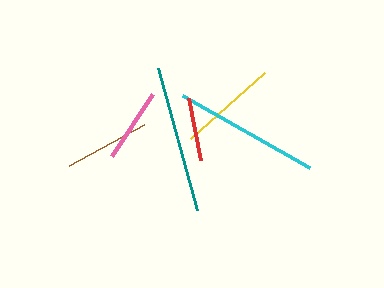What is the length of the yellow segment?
The yellow segment is approximately 100 pixels long.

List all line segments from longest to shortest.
From longest to shortest: teal, cyan, yellow, brown, pink, red.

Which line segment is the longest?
The teal line is the longest at approximately 147 pixels.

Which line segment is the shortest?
The red line is the shortest at approximately 62 pixels.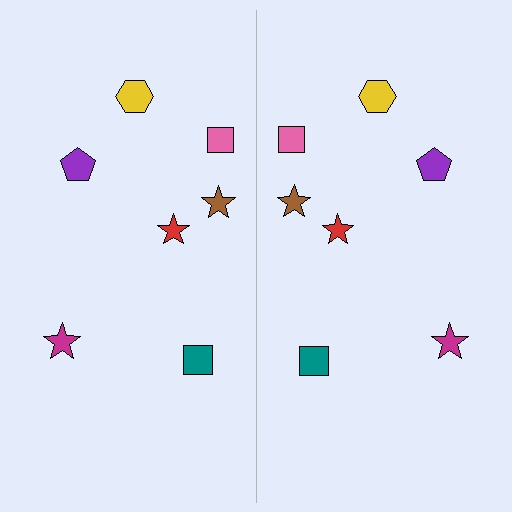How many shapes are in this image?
There are 14 shapes in this image.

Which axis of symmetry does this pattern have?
The pattern has a vertical axis of symmetry running through the center of the image.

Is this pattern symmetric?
Yes, this pattern has bilateral (reflection) symmetry.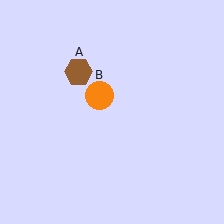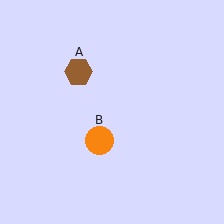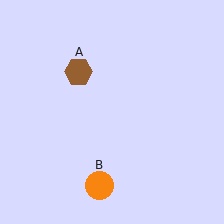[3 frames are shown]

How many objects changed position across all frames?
1 object changed position: orange circle (object B).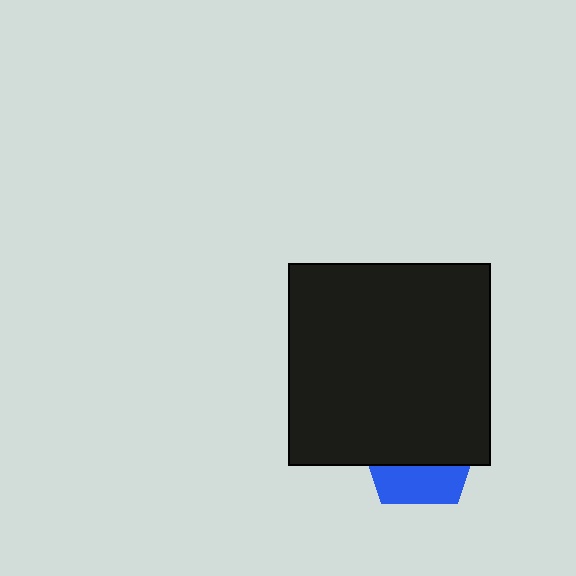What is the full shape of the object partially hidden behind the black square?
The partially hidden object is a blue pentagon.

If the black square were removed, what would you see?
You would see the complete blue pentagon.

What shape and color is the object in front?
The object in front is a black square.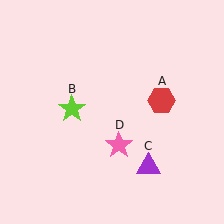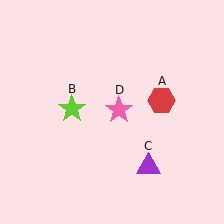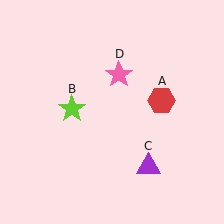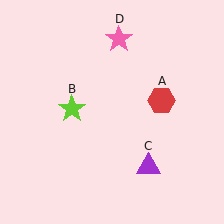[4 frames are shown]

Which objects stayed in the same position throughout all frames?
Red hexagon (object A) and lime star (object B) and purple triangle (object C) remained stationary.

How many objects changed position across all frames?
1 object changed position: pink star (object D).